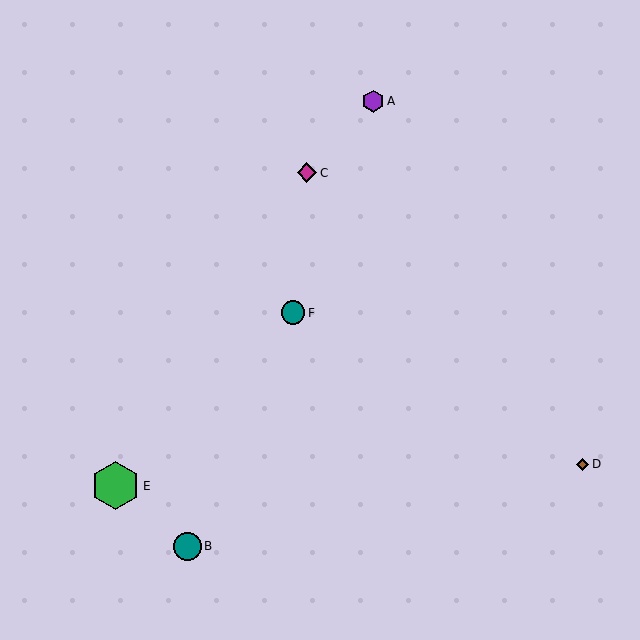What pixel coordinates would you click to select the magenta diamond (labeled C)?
Click at (307, 173) to select the magenta diamond C.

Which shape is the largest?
The green hexagon (labeled E) is the largest.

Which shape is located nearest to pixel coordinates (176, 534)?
The teal circle (labeled B) at (187, 546) is nearest to that location.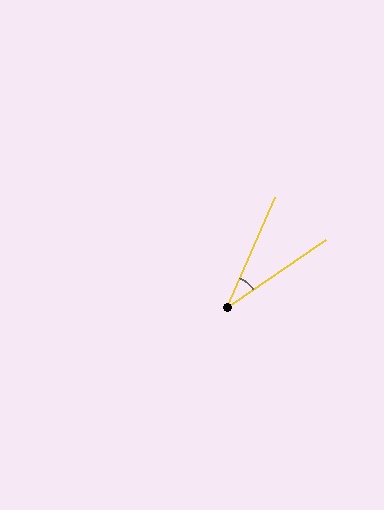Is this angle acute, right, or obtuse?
It is acute.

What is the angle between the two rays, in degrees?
Approximately 32 degrees.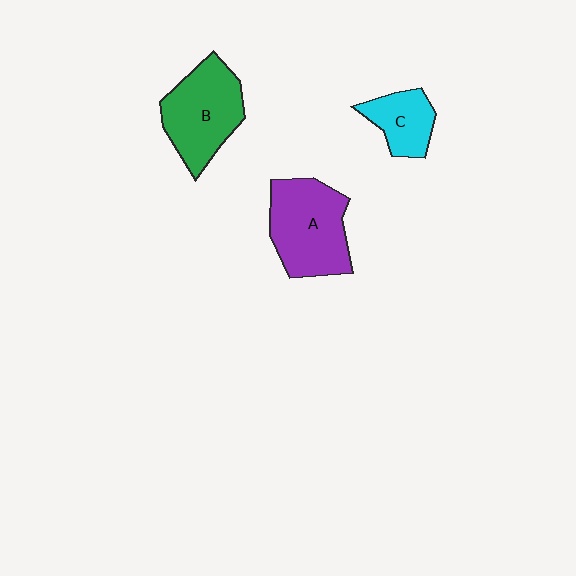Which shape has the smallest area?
Shape C (cyan).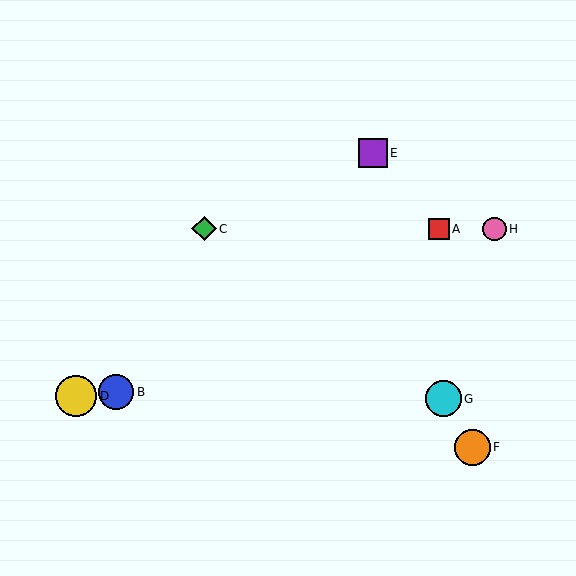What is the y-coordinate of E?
Object E is at y≈153.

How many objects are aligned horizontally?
3 objects (A, C, H) are aligned horizontally.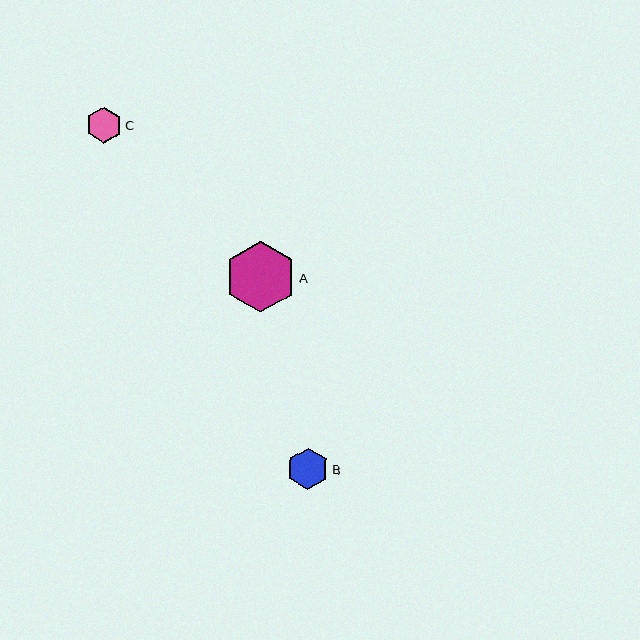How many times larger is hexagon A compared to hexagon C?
Hexagon A is approximately 2.0 times the size of hexagon C.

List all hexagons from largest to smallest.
From largest to smallest: A, B, C.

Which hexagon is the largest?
Hexagon A is the largest with a size of approximately 71 pixels.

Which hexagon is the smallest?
Hexagon C is the smallest with a size of approximately 36 pixels.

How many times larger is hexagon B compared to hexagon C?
Hexagon B is approximately 1.2 times the size of hexagon C.